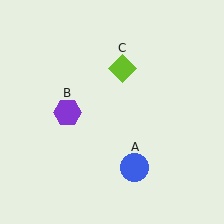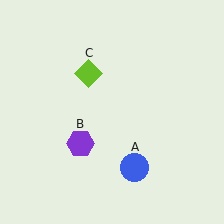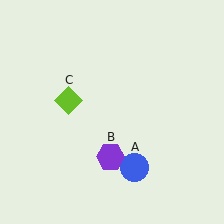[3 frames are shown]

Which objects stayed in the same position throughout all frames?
Blue circle (object A) remained stationary.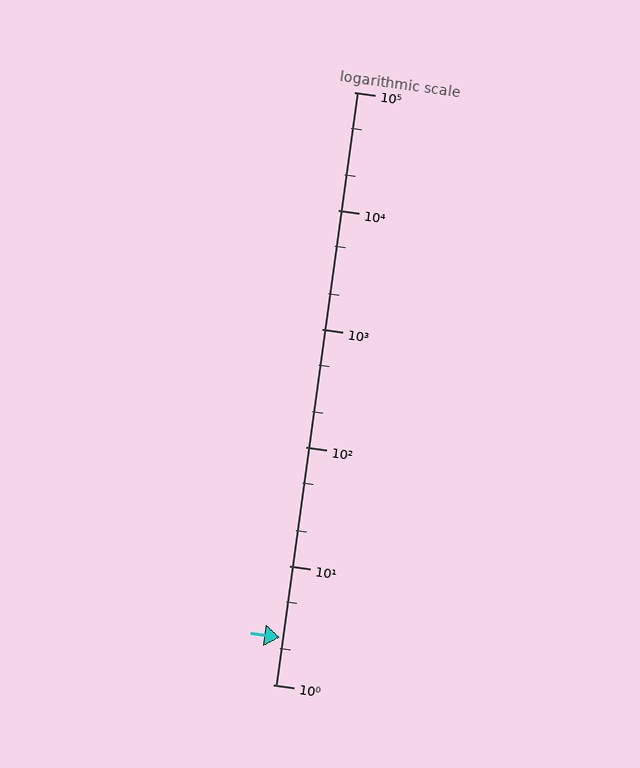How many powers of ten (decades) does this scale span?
The scale spans 5 decades, from 1 to 100000.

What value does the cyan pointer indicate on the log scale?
The pointer indicates approximately 2.5.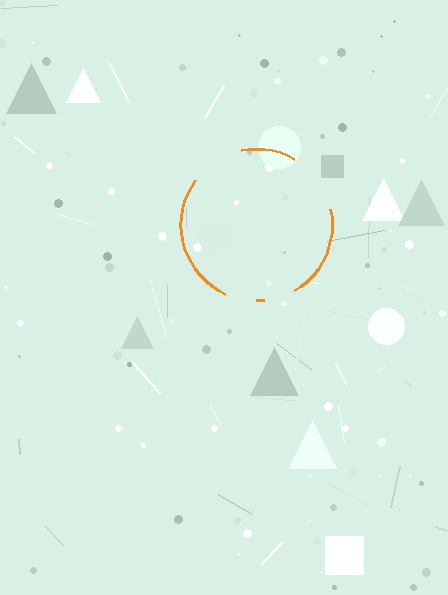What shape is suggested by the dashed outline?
The dashed outline suggests a circle.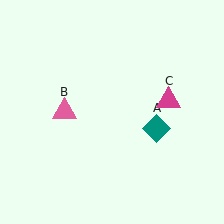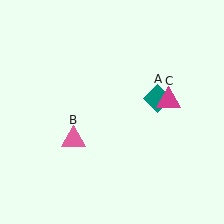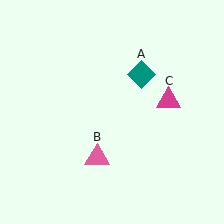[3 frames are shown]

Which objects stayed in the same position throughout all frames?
Magenta triangle (object C) remained stationary.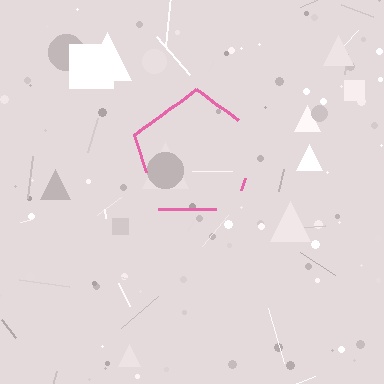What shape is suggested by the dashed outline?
The dashed outline suggests a pentagon.